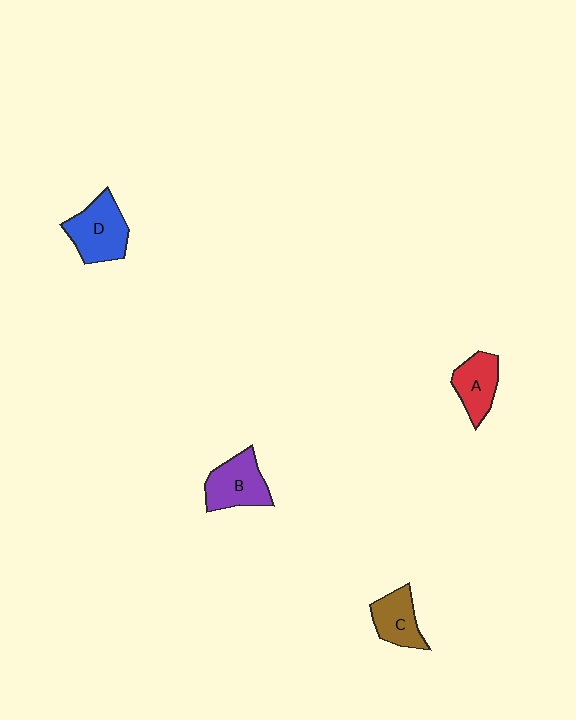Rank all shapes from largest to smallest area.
From largest to smallest: D (blue), B (purple), A (red), C (brown).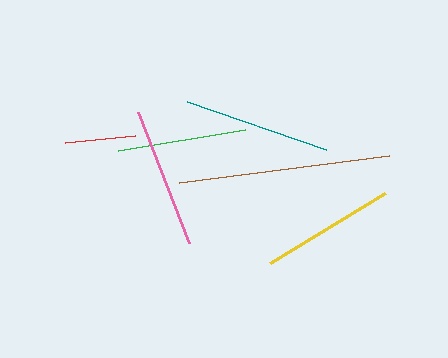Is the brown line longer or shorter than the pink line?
The brown line is longer than the pink line.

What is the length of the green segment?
The green segment is approximately 129 pixels long.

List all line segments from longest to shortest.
From longest to shortest: brown, teal, pink, yellow, green, red.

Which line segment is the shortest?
The red line is the shortest at approximately 69 pixels.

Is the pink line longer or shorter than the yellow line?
The pink line is longer than the yellow line.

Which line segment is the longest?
The brown line is the longest at approximately 211 pixels.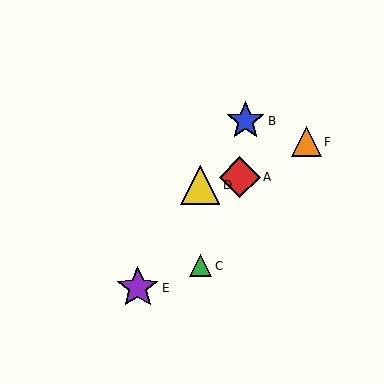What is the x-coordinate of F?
Object F is at x≈306.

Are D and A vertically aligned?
No, D is at x≈200 and A is at x≈240.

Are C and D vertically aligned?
Yes, both are at x≈200.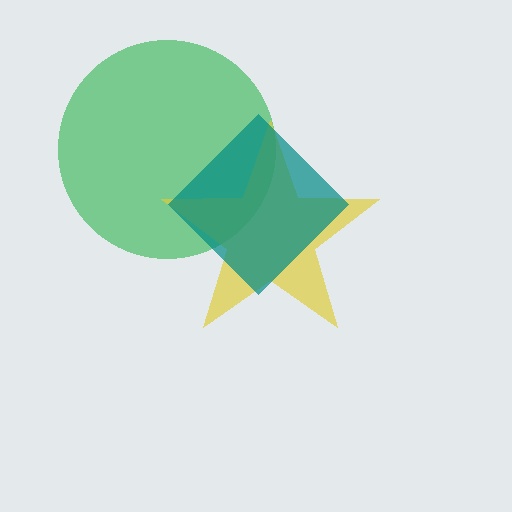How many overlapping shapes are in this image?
There are 3 overlapping shapes in the image.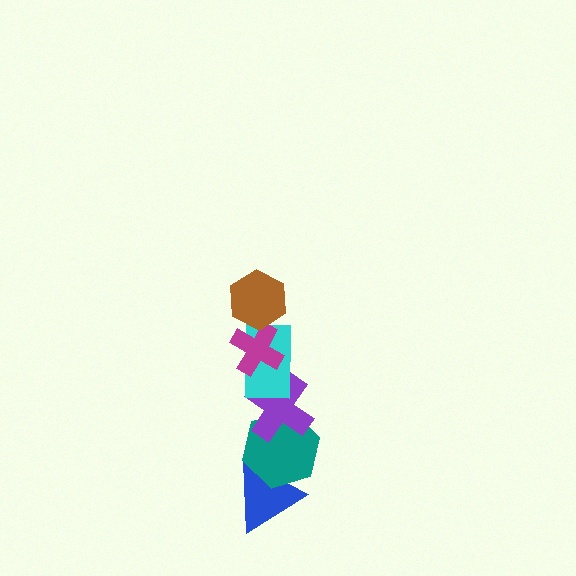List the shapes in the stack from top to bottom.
From top to bottom: the brown hexagon, the magenta cross, the cyan rectangle, the purple cross, the teal hexagon, the blue triangle.